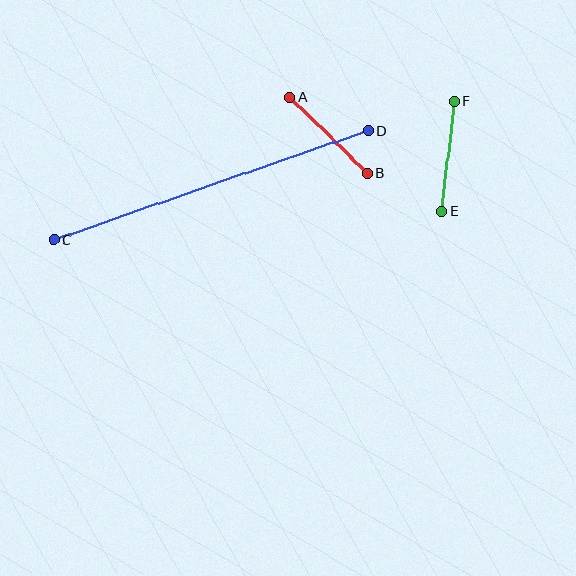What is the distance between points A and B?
The distance is approximately 109 pixels.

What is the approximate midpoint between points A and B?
The midpoint is at approximately (329, 135) pixels.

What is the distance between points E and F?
The distance is approximately 111 pixels.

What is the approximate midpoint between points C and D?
The midpoint is at approximately (211, 185) pixels.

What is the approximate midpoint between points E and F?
The midpoint is at approximately (448, 156) pixels.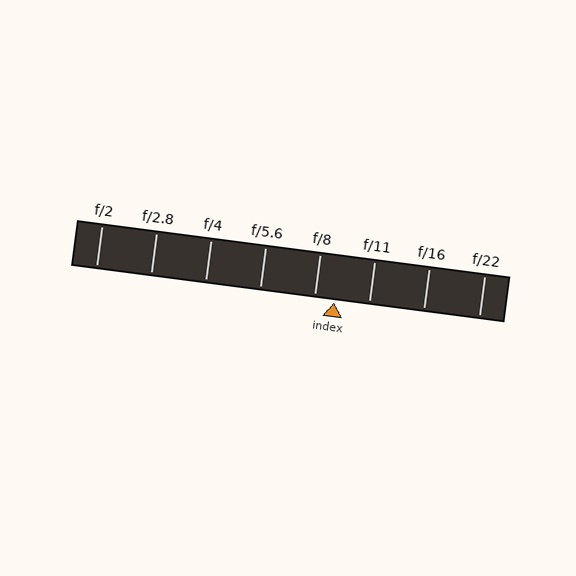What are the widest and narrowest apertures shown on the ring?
The widest aperture shown is f/2 and the narrowest is f/22.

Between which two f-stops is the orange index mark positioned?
The index mark is between f/8 and f/11.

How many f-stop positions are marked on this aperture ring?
There are 8 f-stop positions marked.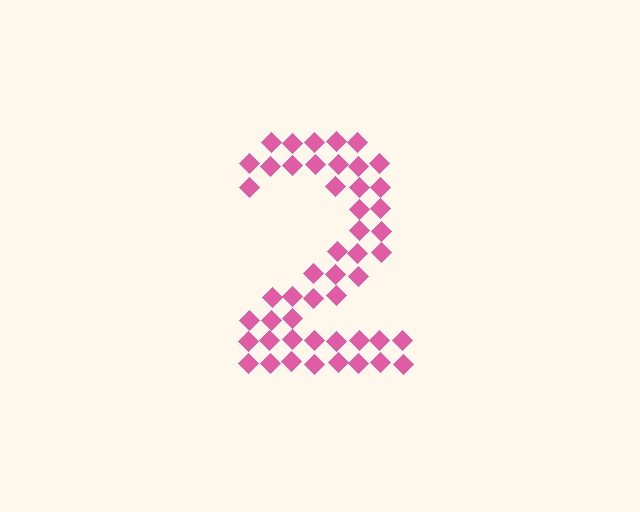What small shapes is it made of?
It is made of small diamonds.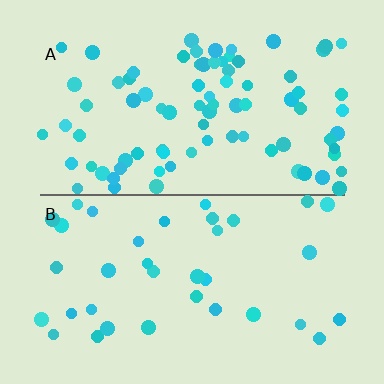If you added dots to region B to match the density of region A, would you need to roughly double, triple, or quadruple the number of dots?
Approximately double.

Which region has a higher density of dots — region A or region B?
A (the top).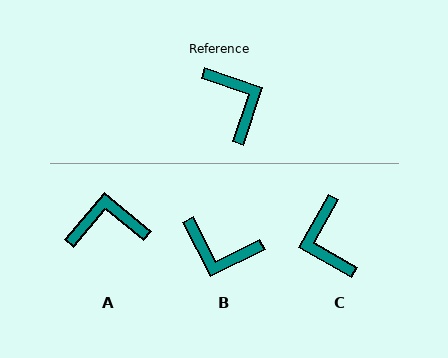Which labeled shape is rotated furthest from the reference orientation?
C, about 169 degrees away.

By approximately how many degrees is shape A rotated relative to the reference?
Approximately 69 degrees counter-clockwise.